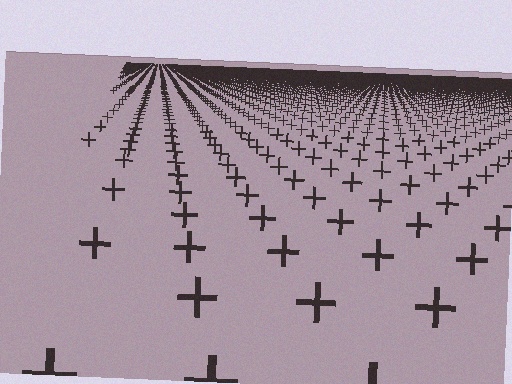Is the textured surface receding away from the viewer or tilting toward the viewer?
The surface is receding away from the viewer. Texture elements get smaller and denser toward the top.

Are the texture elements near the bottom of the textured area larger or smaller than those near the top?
Larger. Near the bottom, elements are closer to the viewer and appear at a bigger on-screen size.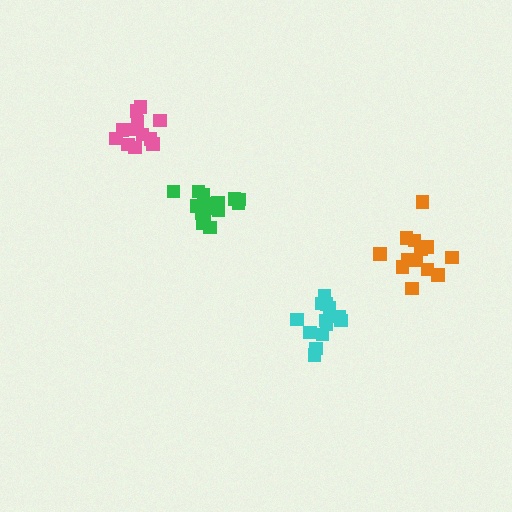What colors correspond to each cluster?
The clusters are colored: pink, cyan, orange, green.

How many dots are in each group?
Group 1: 12 dots, Group 2: 13 dots, Group 3: 14 dots, Group 4: 16 dots (55 total).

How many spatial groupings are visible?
There are 4 spatial groupings.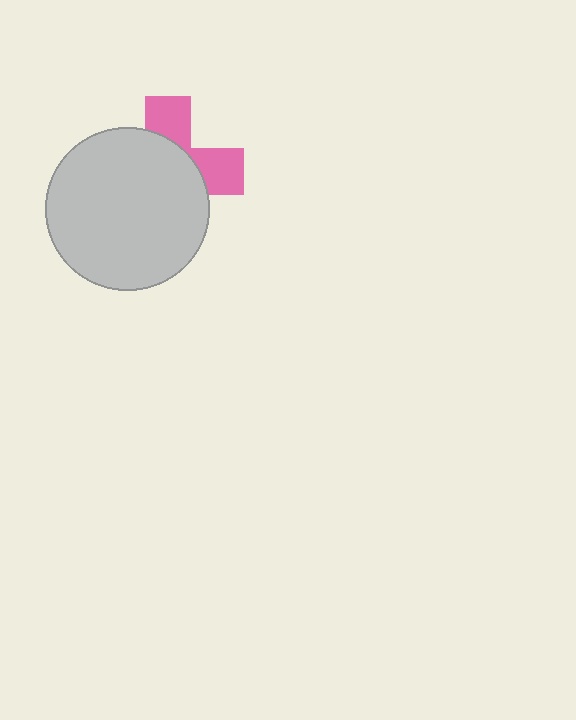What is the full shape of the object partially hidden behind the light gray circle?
The partially hidden object is a pink cross.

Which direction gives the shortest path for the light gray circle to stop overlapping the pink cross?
Moving toward the lower-left gives the shortest separation.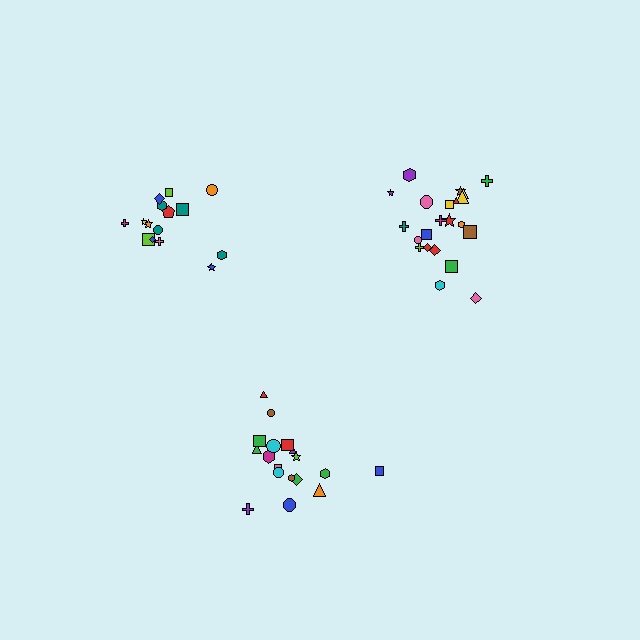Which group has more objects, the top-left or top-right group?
The top-right group.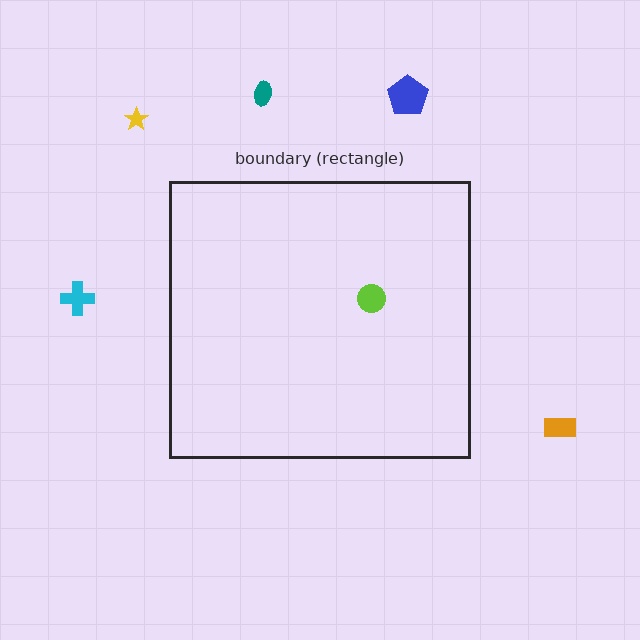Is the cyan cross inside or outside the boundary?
Outside.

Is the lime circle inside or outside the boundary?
Inside.